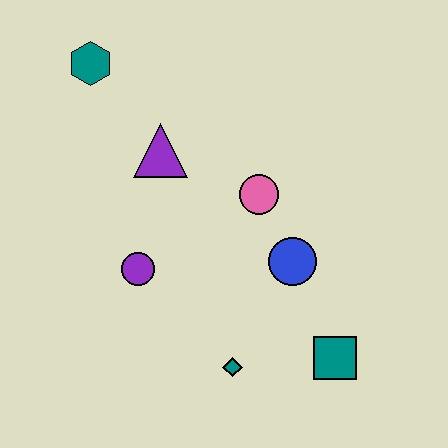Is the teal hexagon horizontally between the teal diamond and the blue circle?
No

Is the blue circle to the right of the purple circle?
Yes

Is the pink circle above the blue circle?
Yes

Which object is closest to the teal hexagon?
The purple triangle is closest to the teal hexagon.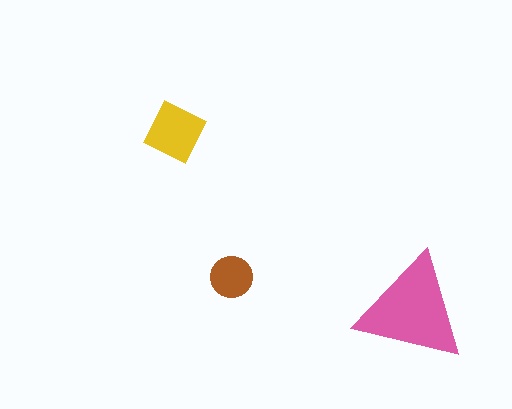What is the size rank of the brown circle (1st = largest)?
3rd.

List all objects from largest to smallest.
The pink triangle, the yellow diamond, the brown circle.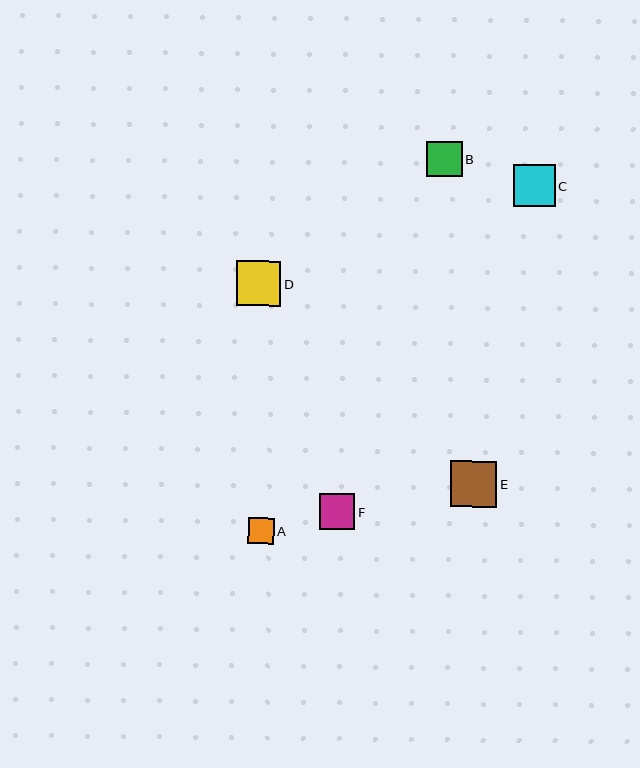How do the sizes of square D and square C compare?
Square D and square C are approximately the same size.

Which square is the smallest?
Square A is the smallest with a size of approximately 26 pixels.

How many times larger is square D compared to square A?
Square D is approximately 1.7 times the size of square A.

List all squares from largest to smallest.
From largest to smallest: E, D, C, B, F, A.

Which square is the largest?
Square E is the largest with a size of approximately 46 pixels.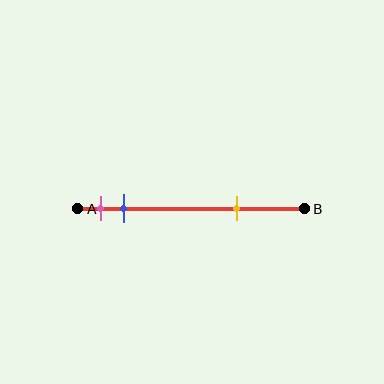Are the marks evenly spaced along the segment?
No, the marks are not evenly spaced.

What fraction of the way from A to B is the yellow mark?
The yellow mark is approximately 70% (0.7) of the way from A to B.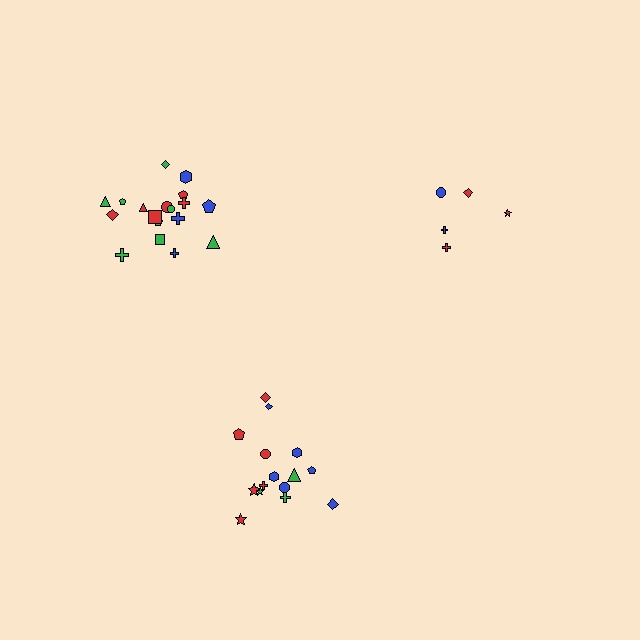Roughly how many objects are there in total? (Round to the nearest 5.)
Roughly 40 objects in total.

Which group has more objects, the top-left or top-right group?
The top-left group.